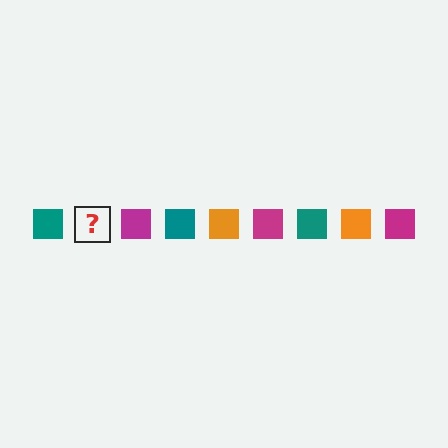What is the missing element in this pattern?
The missing element is an orange square.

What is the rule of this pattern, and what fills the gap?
The rule is that the pattern cycles through teal, orange, magenta squares. The gap should be filled with an orange square.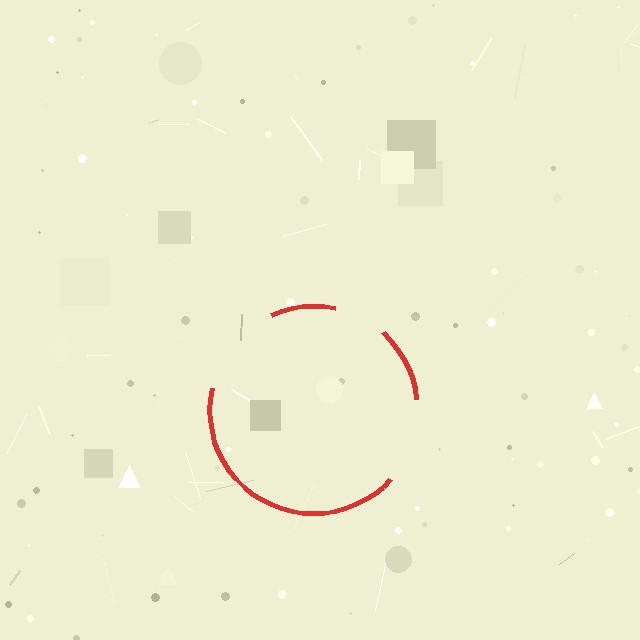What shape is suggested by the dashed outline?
The dashed outline suggests a circle.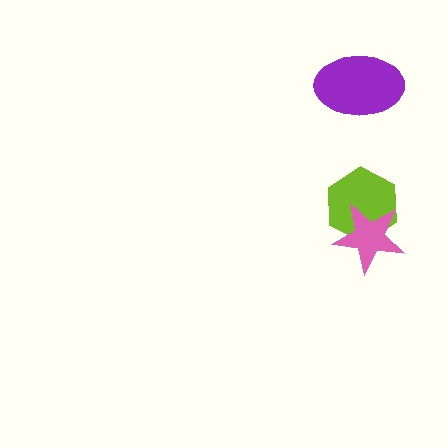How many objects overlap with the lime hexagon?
1 object overlaps with the lime hexagon.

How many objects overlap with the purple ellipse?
0 objects overlap with the purple ellipse.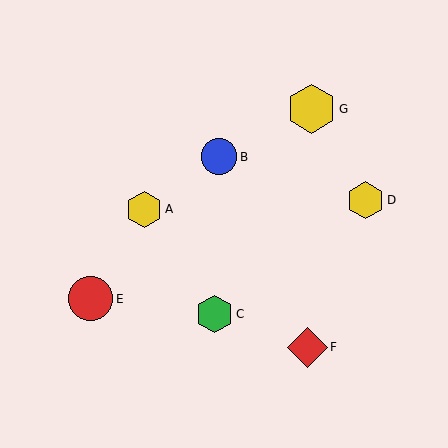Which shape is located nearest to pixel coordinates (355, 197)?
The yellow hexagon (labeled D) at (365, 200) is nearest to that location.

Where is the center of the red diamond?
The center of the red diamond is at (307, 347).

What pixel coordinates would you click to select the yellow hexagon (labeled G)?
Click at (312, 109) to select the yellow hexagon G.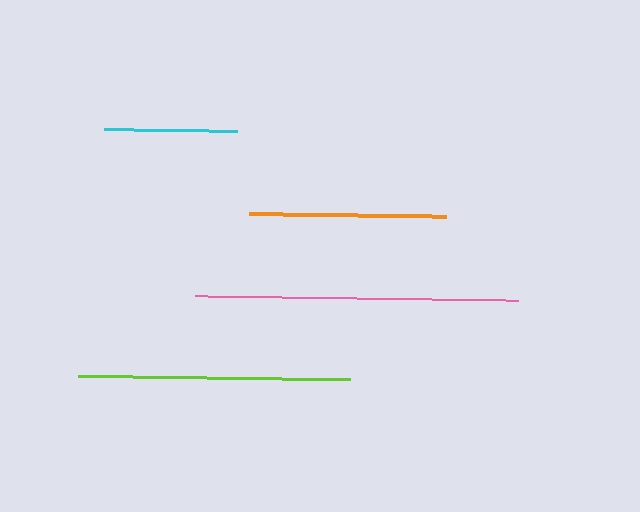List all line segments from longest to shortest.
From longest to shortest: pink, lime, orange, cyan.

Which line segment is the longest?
The pink line is the longest at approximately 323 pixels.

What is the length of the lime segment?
The lime segment is approximately 272 pixels long.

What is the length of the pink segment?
The pink segment is approximately 323 pixels long.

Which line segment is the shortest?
The cyan line is the shortest at approximately 133 pixels.